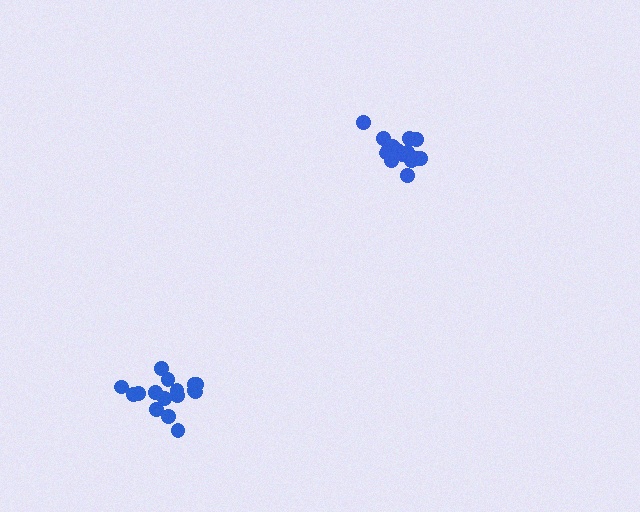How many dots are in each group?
Group 1: 16 dots, Group 2: 16 dots (32 total).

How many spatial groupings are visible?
There are 2 spatial groupings.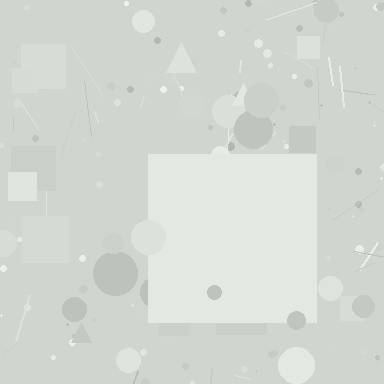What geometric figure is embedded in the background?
A square is embedded in the background.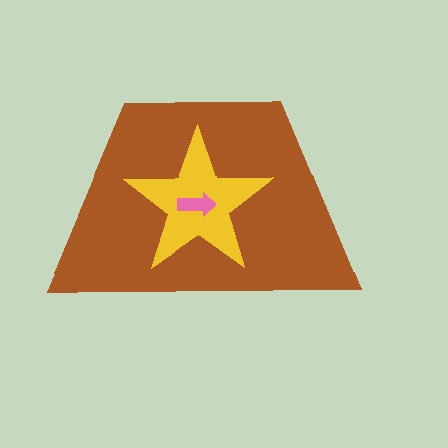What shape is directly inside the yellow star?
The pink arrow.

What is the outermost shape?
The brown trapezoid.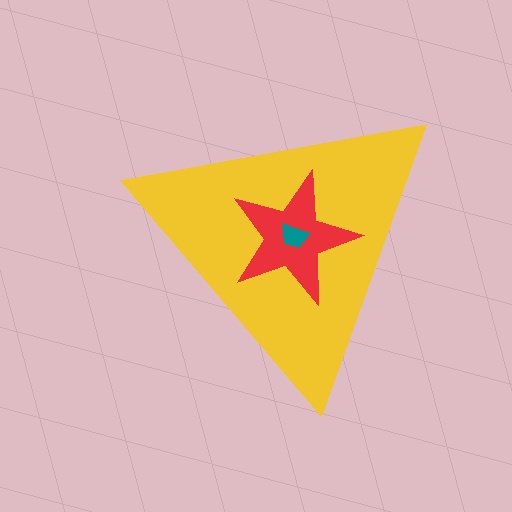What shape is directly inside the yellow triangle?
The red star.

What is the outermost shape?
The yellow triangle.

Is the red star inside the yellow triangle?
Yes.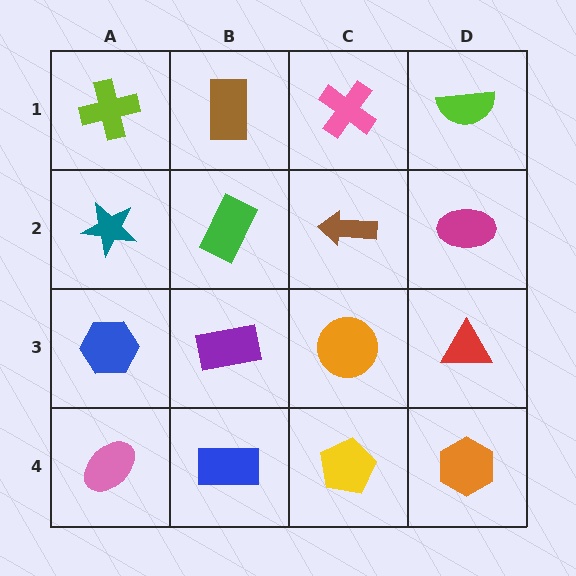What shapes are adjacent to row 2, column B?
A brown rectangle (row 1, column B), a purple rectangle (row 3, column B), a teal star (row 2, column A), a brown arrow (row 2, column C).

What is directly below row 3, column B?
A blue rectangle.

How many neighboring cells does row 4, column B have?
3.